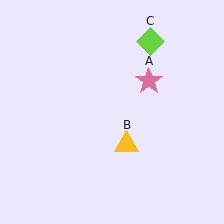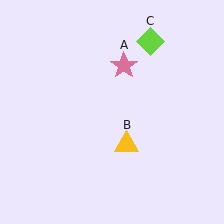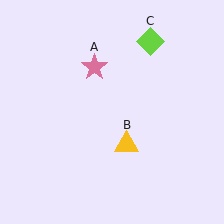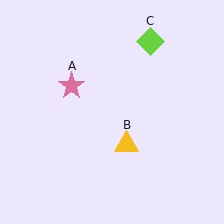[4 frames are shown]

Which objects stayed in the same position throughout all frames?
Yellow triangle (object B) and lime diamond (object C) remained stationary.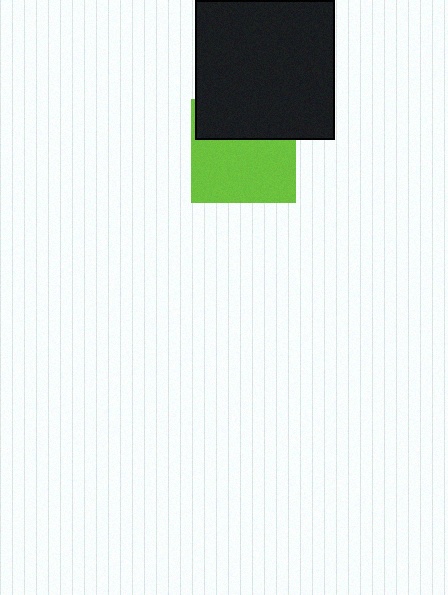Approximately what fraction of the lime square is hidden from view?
Roughly 37% of the lime square is hidden behind the black square.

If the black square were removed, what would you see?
You would see the complete lime square.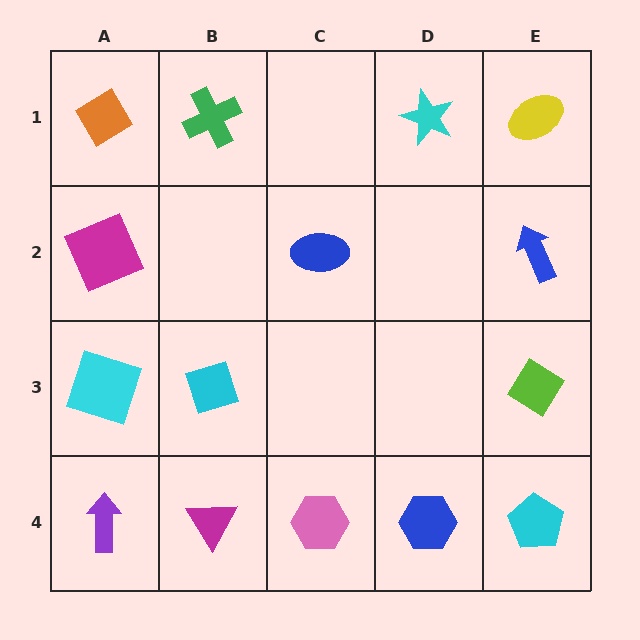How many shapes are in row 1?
4 shapes.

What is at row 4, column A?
A purple arrow.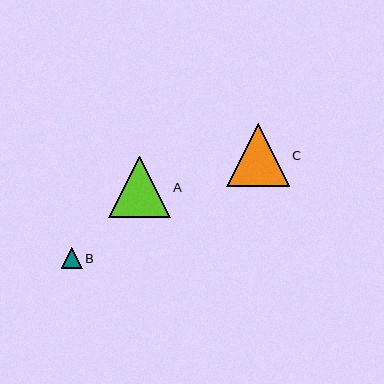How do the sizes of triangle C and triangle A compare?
Triangle C and triangle A are approximately the same size.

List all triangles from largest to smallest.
From largest to smallest: C, A, B.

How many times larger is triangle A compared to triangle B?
Triangle A is approximately 2.9 times the size of triangle B.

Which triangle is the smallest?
Triangle B is the smallest with a size of approximately 21 pixels.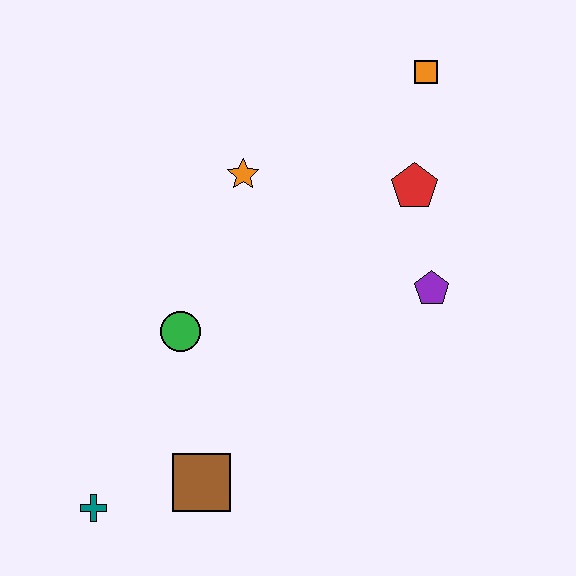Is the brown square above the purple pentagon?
No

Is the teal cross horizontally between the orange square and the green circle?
No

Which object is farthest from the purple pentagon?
The teal cross is farthest from the purple pentagon.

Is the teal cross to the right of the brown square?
No